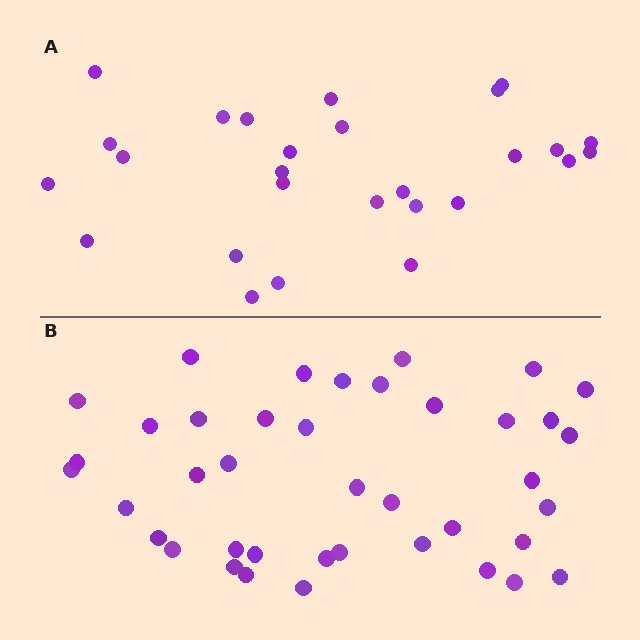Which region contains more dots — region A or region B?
Region B (the bottom region) has more dots.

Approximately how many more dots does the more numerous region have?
Region B has approximately 15 more dots than region A.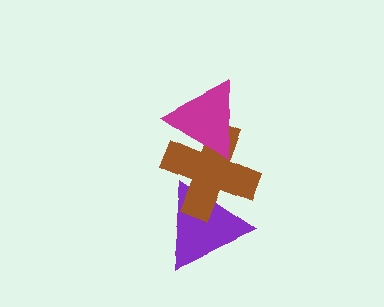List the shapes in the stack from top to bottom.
From top to bottom: the magenta triangle, the brown cross, the purple triangle.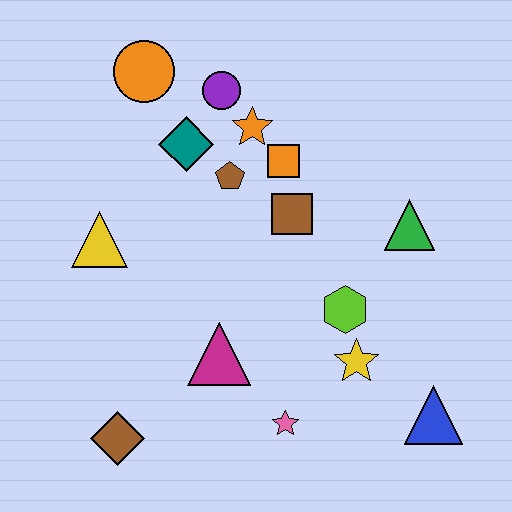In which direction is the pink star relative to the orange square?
The pink star is below the orange square.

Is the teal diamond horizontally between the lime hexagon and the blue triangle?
No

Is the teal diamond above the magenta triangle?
Yes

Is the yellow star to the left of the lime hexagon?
No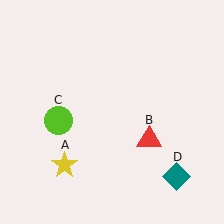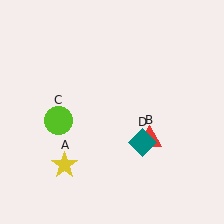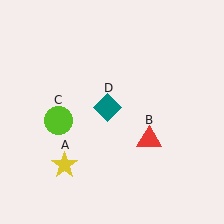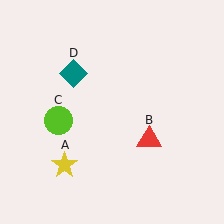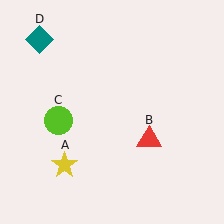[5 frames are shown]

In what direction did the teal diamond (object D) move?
The teal diamond (object D) moved up and to the left.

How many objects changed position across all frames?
1 object changed position: teal diamond (object D).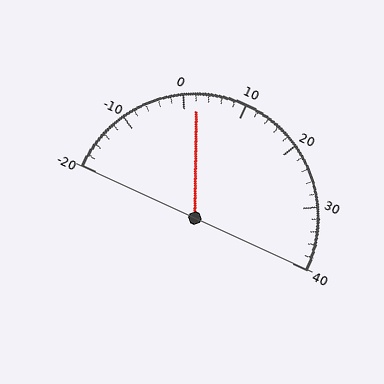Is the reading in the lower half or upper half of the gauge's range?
The reading is in the lower half of the range (-20 to 40).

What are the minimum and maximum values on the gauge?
The gauge ranges from -20 to 40.